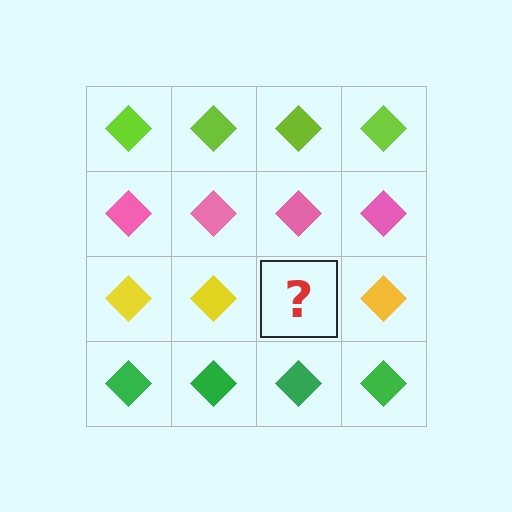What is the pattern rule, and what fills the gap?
The rule is that each row has a consistent color. The gap should be filled with a yellow diamond.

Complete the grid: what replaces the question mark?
The question mark should be replaced with a yellow diamond.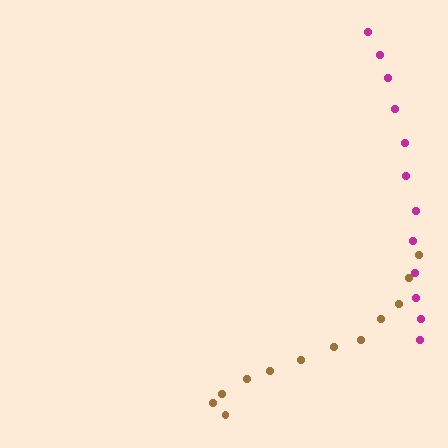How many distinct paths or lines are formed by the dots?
There are 2 distinct paths.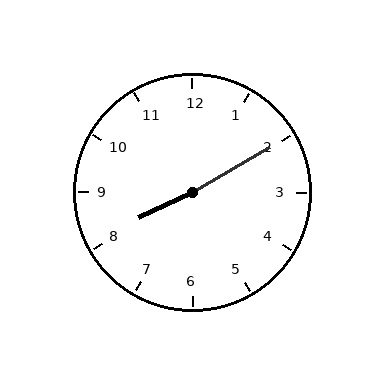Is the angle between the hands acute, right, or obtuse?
It is obtuse.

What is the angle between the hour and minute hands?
Approximately 175 degrees.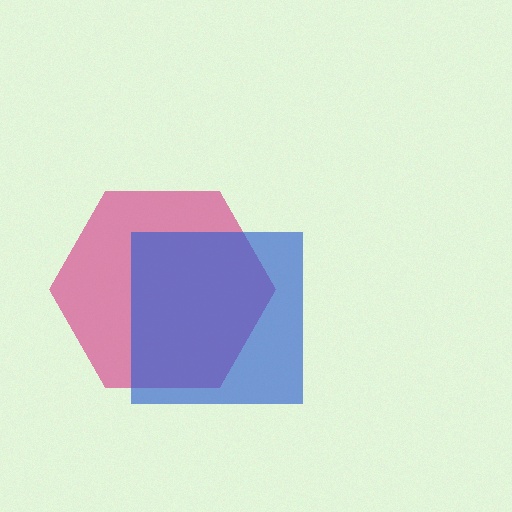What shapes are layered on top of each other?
The layered shapes are: a magenta hexagon, a blue square.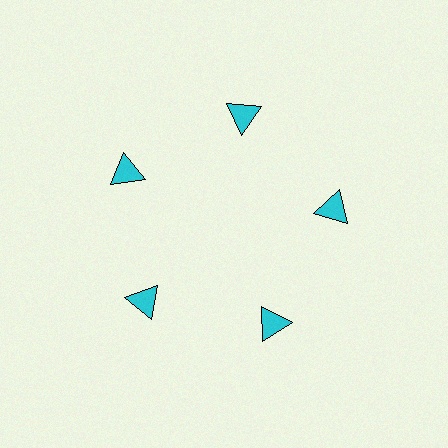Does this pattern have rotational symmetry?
Yes, this pattern has 5-fold rotational symmetry. It looks the same after rotating 72 degrees around the center.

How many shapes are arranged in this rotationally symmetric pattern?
There are 5 shapes, arranged in 5 groups of 1.